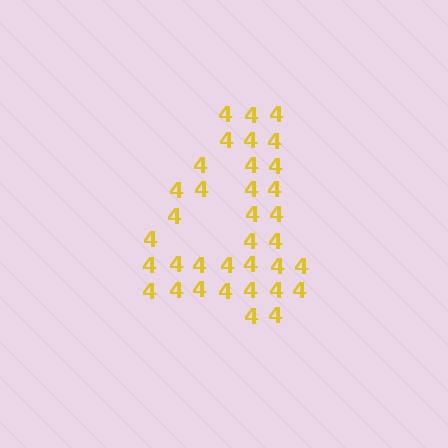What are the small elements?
The small elements are digit 4's.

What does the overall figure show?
The overall figure shows the digit 4.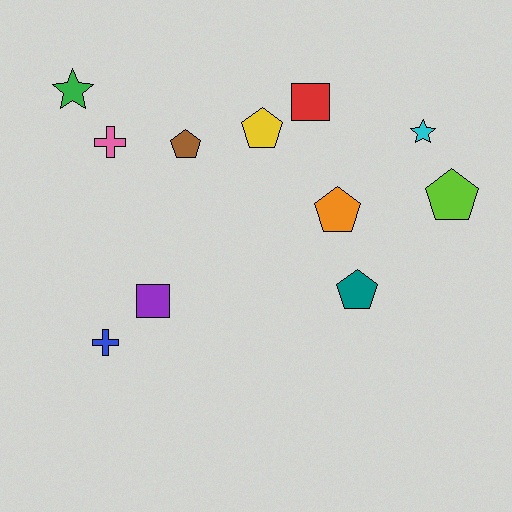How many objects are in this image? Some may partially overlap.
There are 11 objects.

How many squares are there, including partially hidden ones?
There are 2 squares.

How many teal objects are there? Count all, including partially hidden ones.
There is 1 teal object.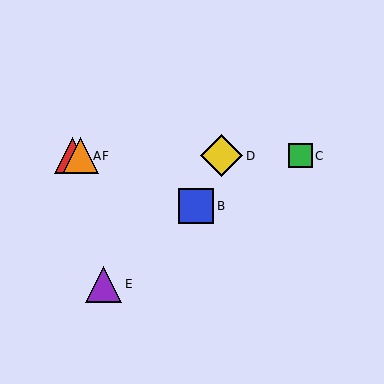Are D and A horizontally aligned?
Yes, both are at y≈156.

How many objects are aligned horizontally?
4 objects (A, C, D, F) are aligned horizontally.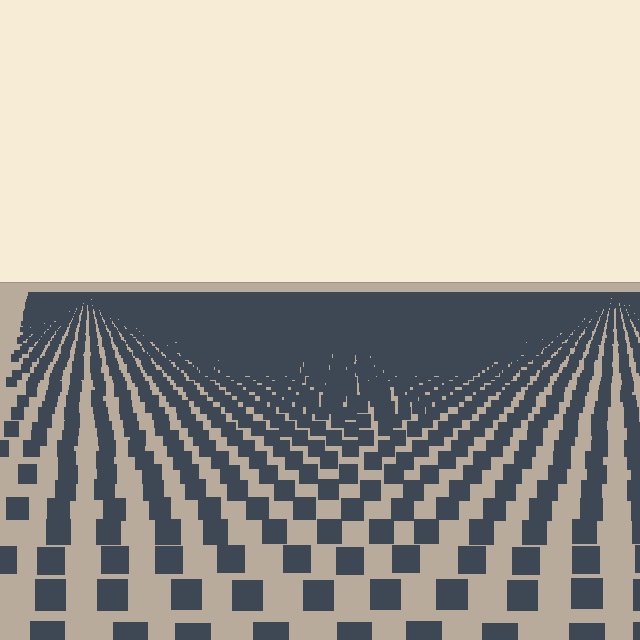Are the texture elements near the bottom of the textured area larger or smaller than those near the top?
Larger. Near the bottom, elements are closer to the viewer and appear at a bigger on-screen size.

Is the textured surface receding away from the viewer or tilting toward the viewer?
The surface is receding away from the viewer. Texture elements get smaller and denser toward the top.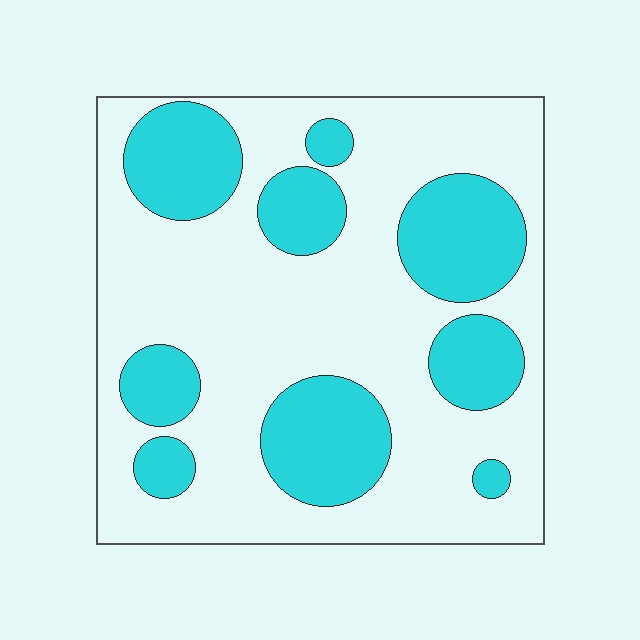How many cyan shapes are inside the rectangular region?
9.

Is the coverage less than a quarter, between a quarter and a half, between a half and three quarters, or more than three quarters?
Between a quarter and a half.